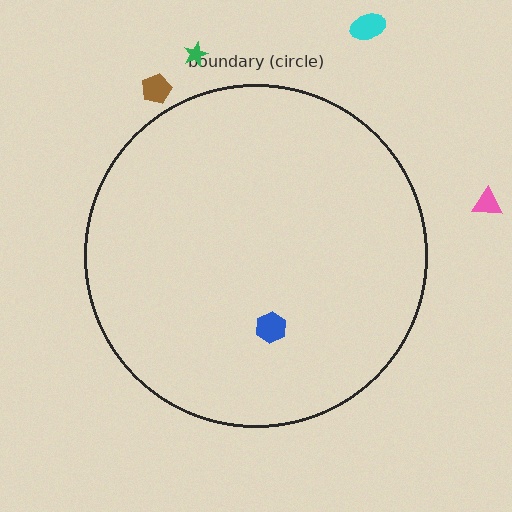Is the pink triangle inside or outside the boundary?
Outside.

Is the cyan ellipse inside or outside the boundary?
Outside.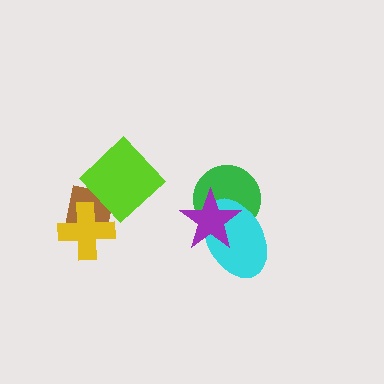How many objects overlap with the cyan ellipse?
2 objects overlap with the cyan ellipse.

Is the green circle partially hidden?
Yes, it is partially covered by another shape.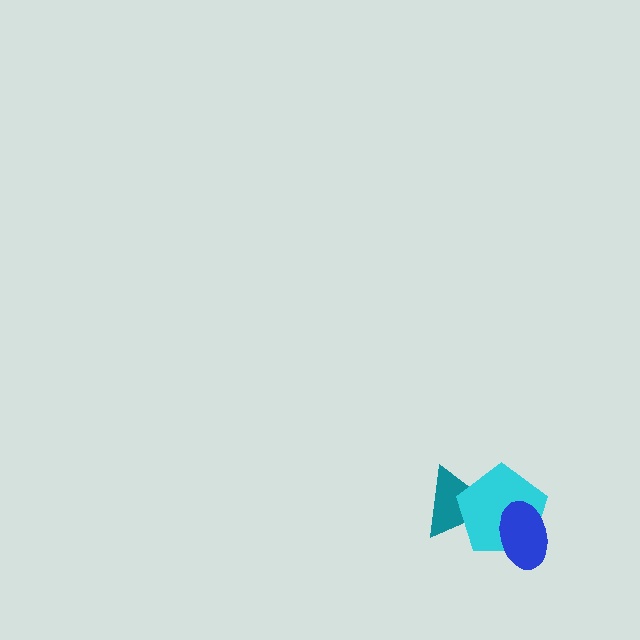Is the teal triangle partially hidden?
Yes, it is partially covered by another shape.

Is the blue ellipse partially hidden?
No, no other shape covers it.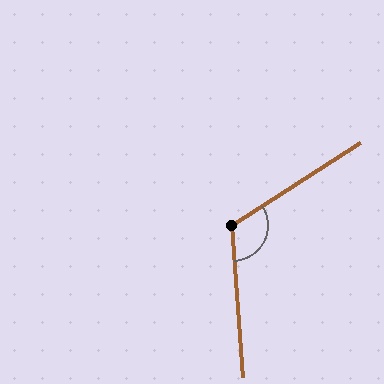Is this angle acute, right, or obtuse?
It is obtuse.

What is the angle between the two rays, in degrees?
Approximately 119 degrees.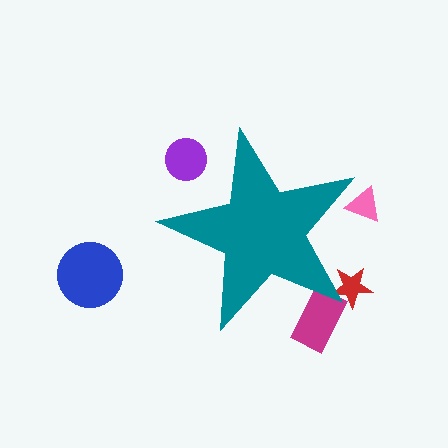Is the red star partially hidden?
Yes, the red star is partially hidden behind the teal star.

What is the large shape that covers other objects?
A teal star.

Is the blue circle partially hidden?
No, the blue circle is fully visible.